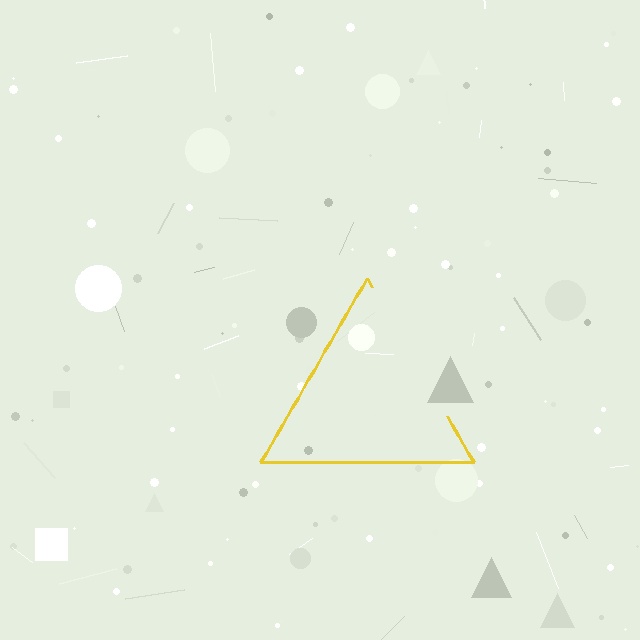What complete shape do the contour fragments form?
The contour fragments form a triangle.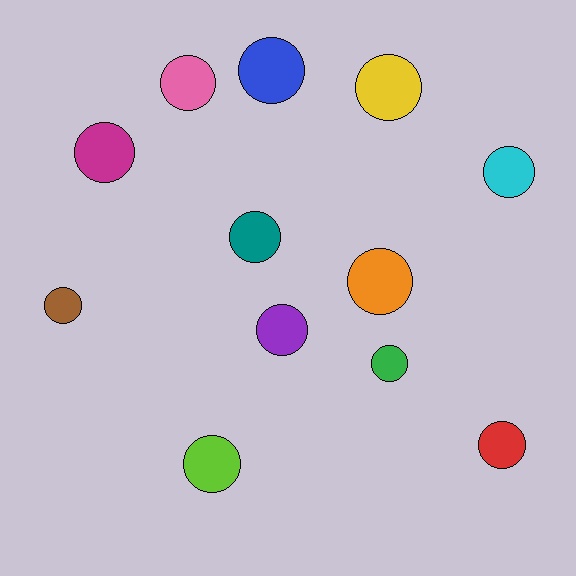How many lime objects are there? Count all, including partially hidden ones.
There is 1 lime object.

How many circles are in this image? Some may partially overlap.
There are 12 circles.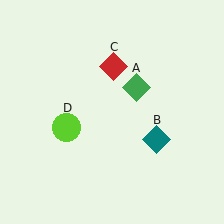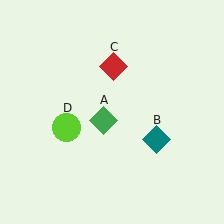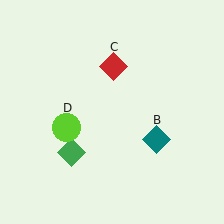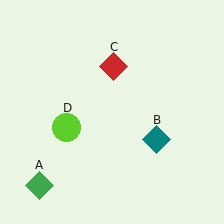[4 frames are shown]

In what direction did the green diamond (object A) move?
The green diamond (object A) moved down and to the left.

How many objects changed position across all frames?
1 object changed position: green diamond (object A).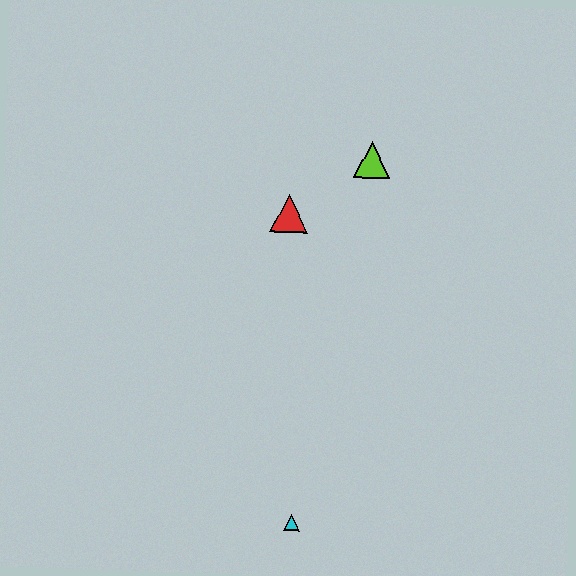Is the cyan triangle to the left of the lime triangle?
Yes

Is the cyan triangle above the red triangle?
No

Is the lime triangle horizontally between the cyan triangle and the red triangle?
No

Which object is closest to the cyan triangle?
The red triangle is closest to the cyan triangle.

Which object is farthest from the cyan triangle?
The lime triangle is farthest from the cyan triangle.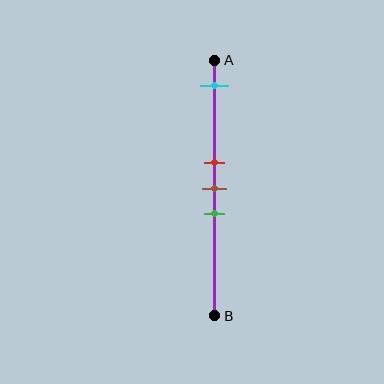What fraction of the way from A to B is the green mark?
The green mark is approximately 60% (0.6) of the way from A to B.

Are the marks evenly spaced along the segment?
No, the marks are not evenly spaced.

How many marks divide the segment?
There are 4 marks dividing the segment.